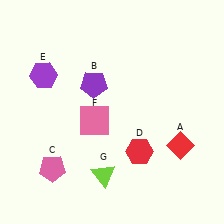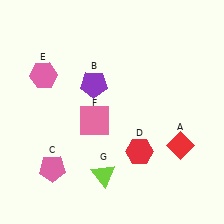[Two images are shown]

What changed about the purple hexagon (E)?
In Image 1, E is purple. In Image 2, it changed to pink.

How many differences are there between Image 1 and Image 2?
There is 1 difference between the two images.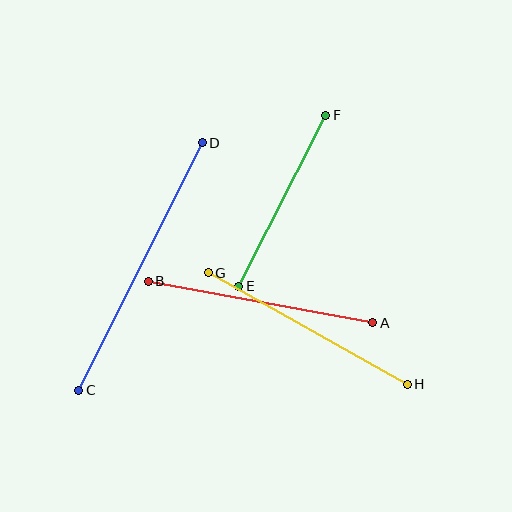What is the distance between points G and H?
The distance is approximately 228 pixels.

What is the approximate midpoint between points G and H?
The midpoint is at approximately (308, 329) pixels.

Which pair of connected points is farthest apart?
Points C and D are farthest apart.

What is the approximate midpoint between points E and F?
The midpoint is at approximately (282, 201) pixels.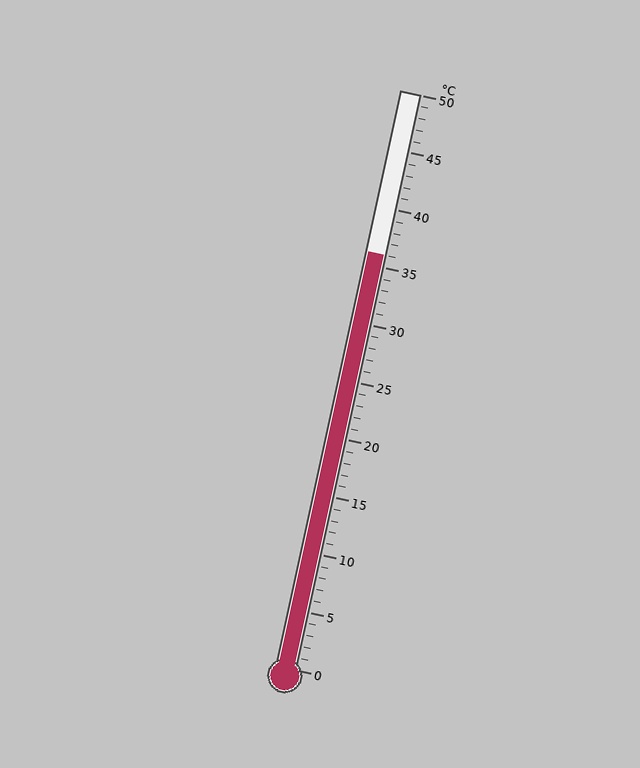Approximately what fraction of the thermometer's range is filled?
The thermometer is filled to approximately 70% of its range.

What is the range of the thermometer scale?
The thermometer scale ranges from 0°C to 50°C.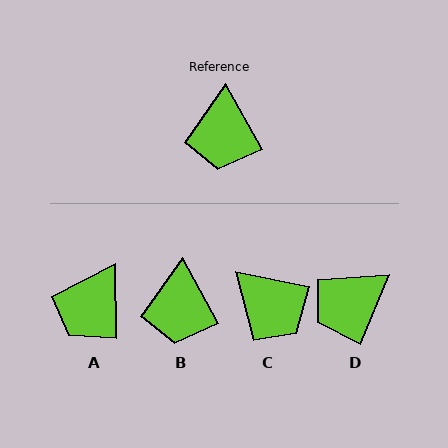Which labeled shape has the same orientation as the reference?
B.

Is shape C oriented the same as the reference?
No, it is off by about 50 degrees.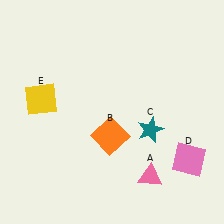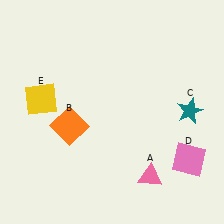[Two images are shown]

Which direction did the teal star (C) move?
The teal star (C) moved right.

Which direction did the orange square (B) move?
The orange square (B) moved left.